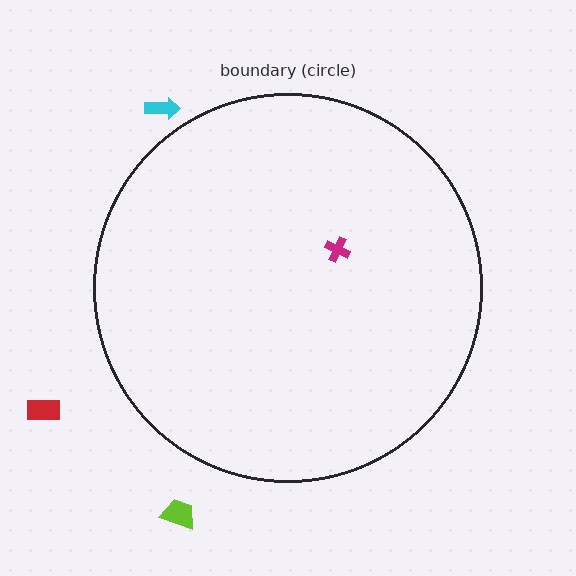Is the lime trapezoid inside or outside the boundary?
Outside.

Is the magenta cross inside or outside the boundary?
Inside.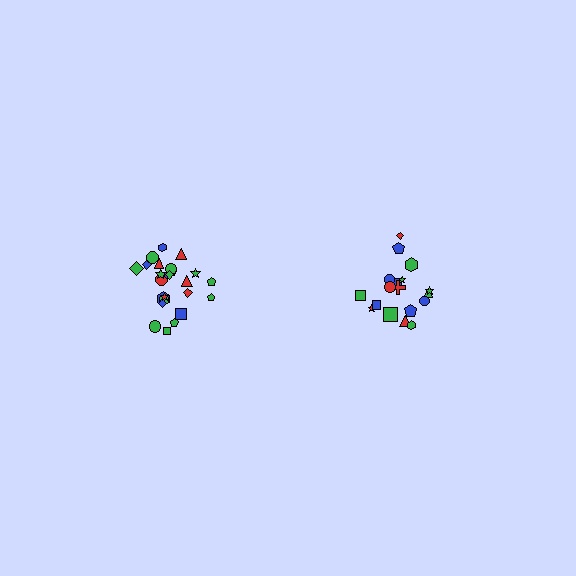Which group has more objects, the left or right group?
The left group.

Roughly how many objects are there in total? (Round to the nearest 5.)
Roughly 45 objects in total.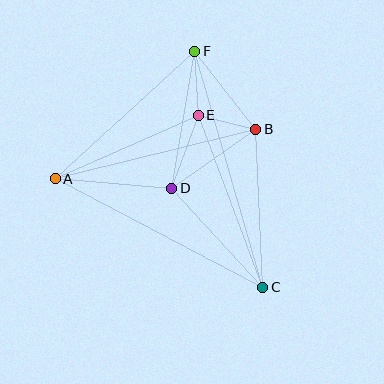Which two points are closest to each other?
Points B and E are closest to each other.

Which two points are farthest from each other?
Points C and F are farthest from each other.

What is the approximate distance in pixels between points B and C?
The distance between B and C is approximately 158 pixels.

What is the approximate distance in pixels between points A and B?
The distance between A and B is approximately 206 pixels.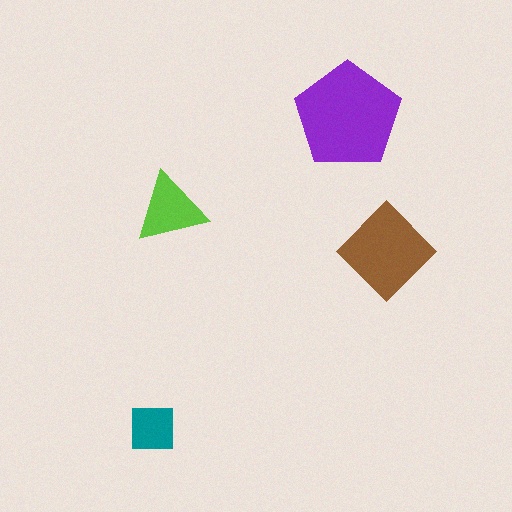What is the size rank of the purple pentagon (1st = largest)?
1st.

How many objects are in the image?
There are 4 objects in the image.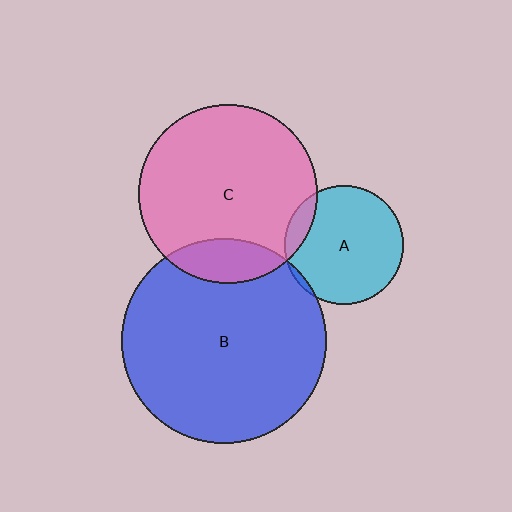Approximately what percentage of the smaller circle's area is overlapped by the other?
Approximately 5%.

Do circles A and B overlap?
Yes.